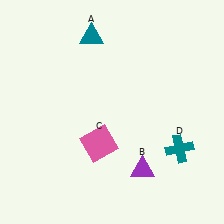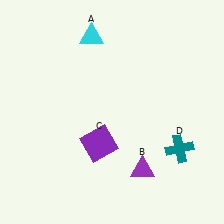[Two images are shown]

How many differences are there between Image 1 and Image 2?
There are 2 differences between the two images.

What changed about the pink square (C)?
In Image 1, C is pink. In Image 2, it changed to purple.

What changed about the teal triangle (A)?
In Image 1, A is teal. In Image 2, it changed to cyan.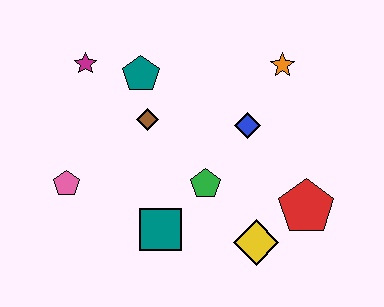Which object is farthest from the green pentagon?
The magenta star is farthest from the green pentagon.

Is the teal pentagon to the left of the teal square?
Yes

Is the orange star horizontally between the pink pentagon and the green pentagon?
No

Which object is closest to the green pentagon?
The teal square is closest to the green pentagon.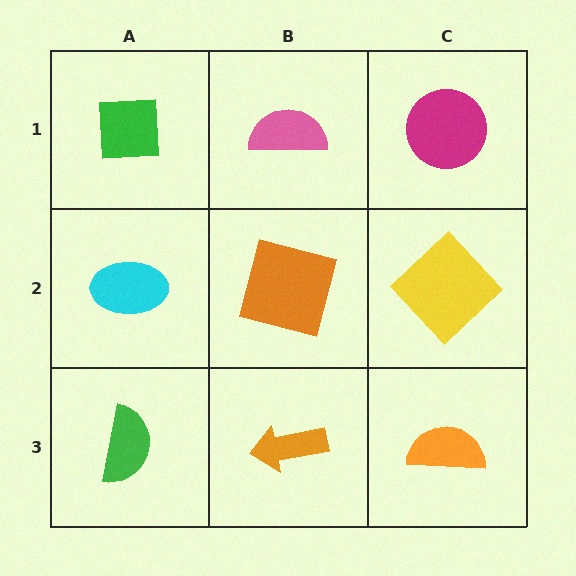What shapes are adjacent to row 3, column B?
An orange square (row 2, column B), a green semicircle (row 3, column A), an orange semicircle (row 3, column C).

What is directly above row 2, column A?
A green square.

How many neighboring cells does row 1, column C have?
2.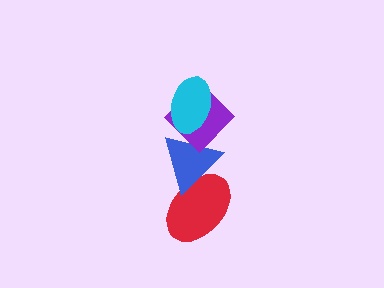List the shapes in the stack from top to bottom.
From top to bottom: the cyan ellipse, the purple diamond, the blue triangle, the red ellipse.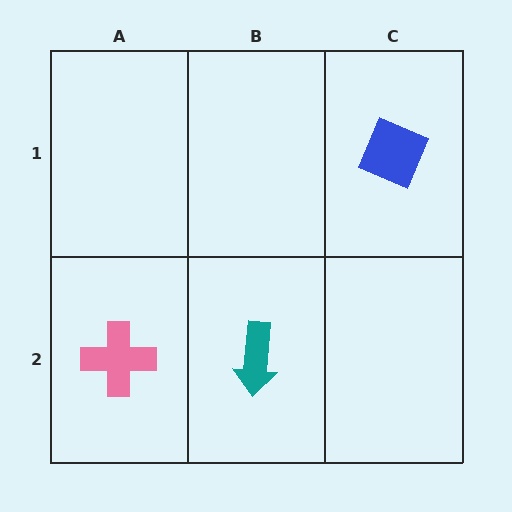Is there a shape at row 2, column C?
No, that cell is empty.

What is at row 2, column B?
A teal arrow.